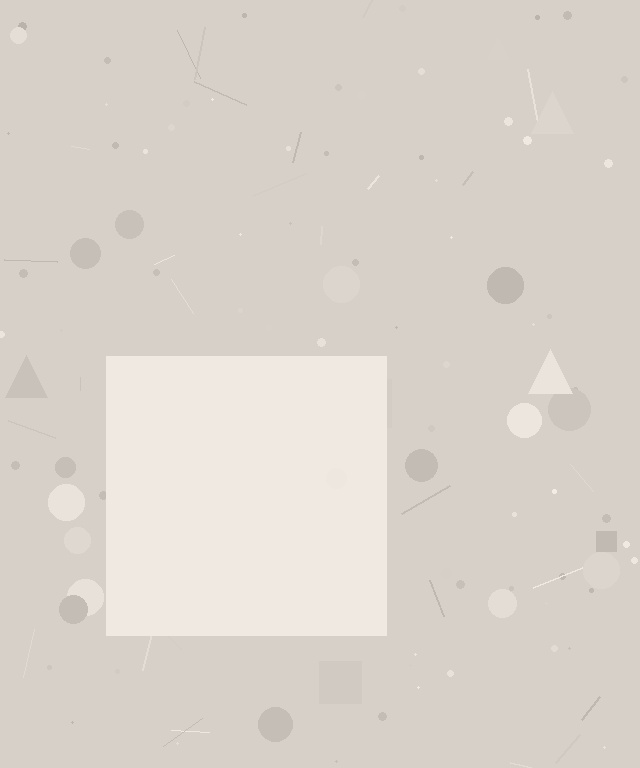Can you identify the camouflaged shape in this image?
The camouflaged shape is a square.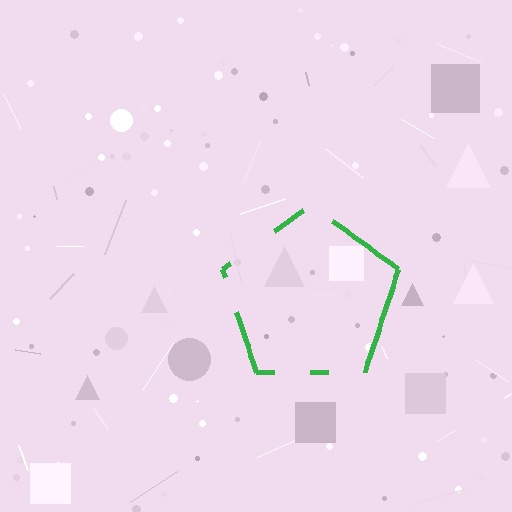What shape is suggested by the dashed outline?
The dashed outline suggests a pentagon.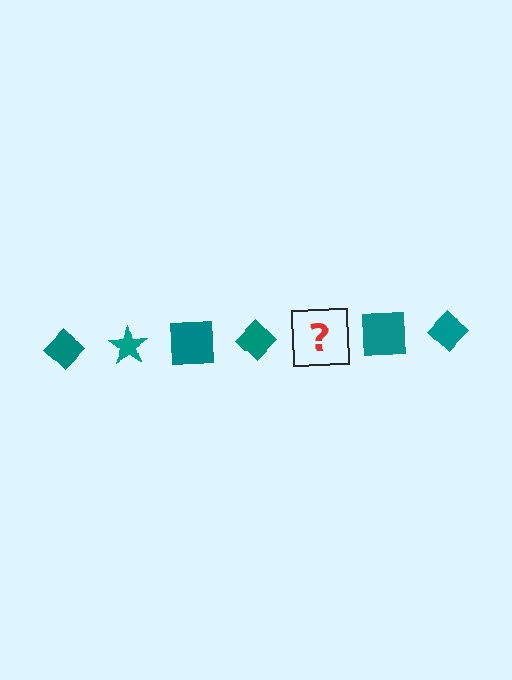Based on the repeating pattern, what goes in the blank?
The blank should be a teal star.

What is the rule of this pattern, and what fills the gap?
The rule is that the pattern cycles through diamond, star, square shapes in teal. The gap should be filled with a teal star.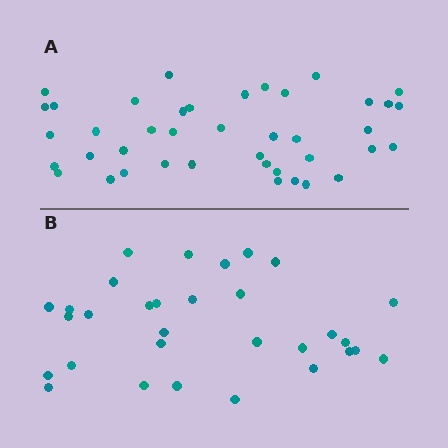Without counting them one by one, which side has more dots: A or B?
Region A (the top region) has more dots.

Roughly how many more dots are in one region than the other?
Region A has roughly 10 or so more dots than region B.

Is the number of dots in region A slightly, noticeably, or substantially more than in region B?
Region A has noticeably more, but not dramatically so. The ratio is roughly 1.3 to 1.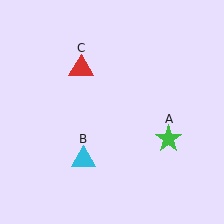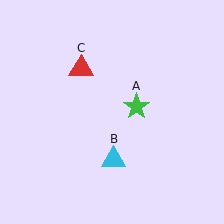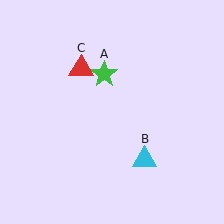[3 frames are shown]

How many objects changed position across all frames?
2 objects changed position: green star (object A), cyan triangle (object B).